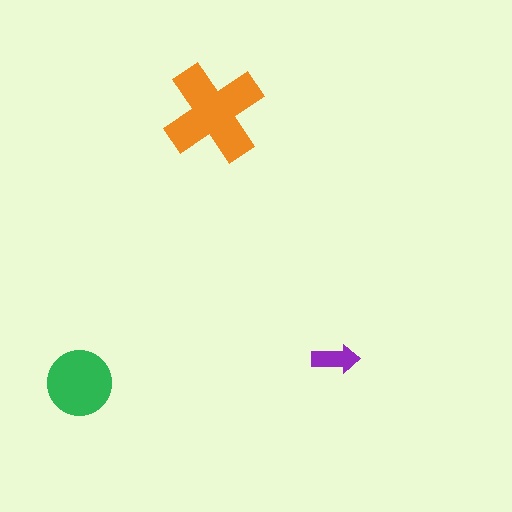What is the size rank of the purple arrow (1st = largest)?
3rd.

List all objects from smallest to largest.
The purple arrow, the green circle, the orange cross.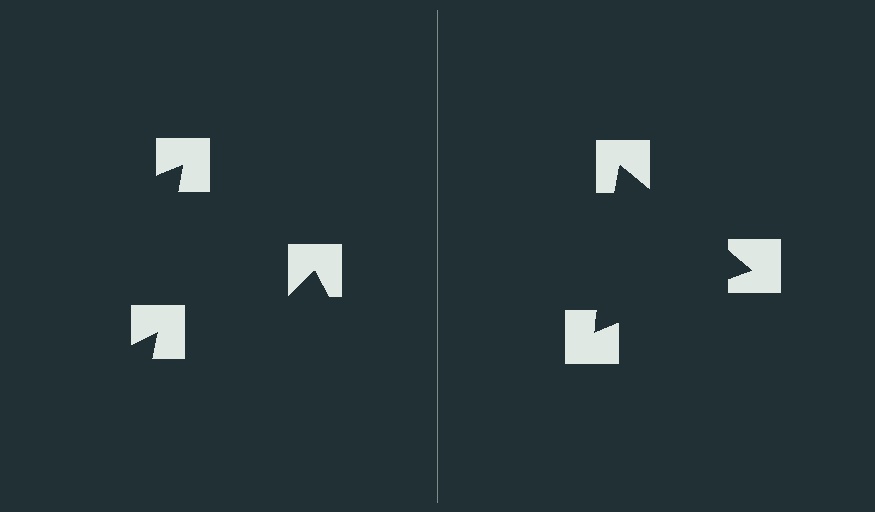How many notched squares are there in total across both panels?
6 — 3 on each side.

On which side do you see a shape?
An illusory triangle appears on the right side. On the left side the wedge cuts are rotated, so no coherent shape forms.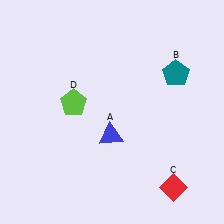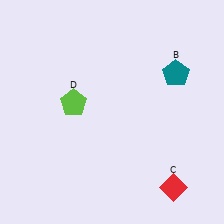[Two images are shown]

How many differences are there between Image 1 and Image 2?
There is 1 difference between the two images.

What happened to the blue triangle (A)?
The blue triangle (A) was removed in Image 2. It was in the bottom-left area of Image 1.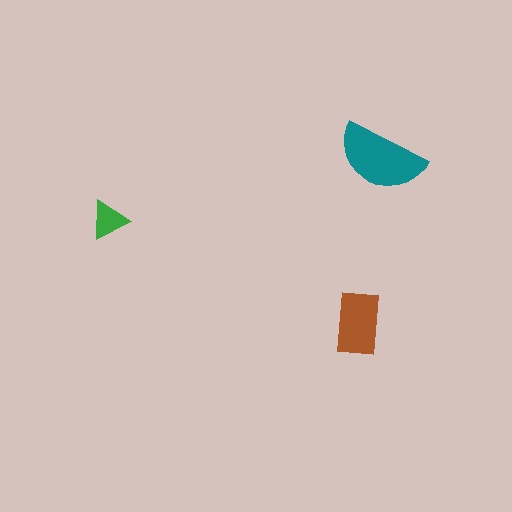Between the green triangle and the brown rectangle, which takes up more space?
The brown rectangle.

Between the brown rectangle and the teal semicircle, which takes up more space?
The teal semicircle.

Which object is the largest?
The teal semicircle.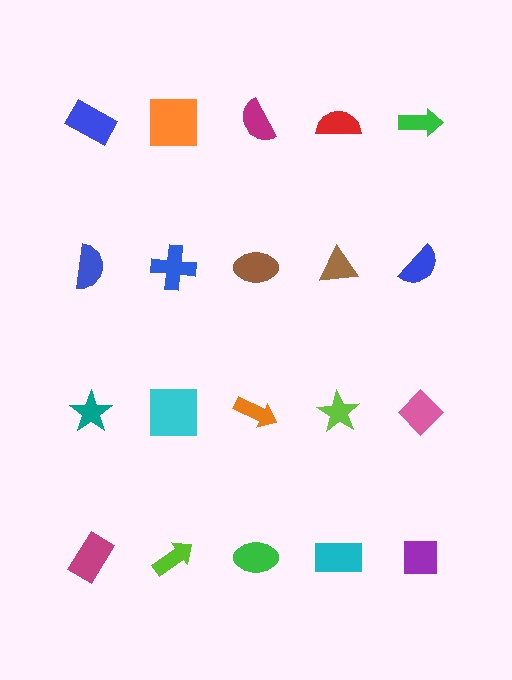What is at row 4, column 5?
A purple square.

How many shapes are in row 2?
5 shapes.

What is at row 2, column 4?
A brown triangle.